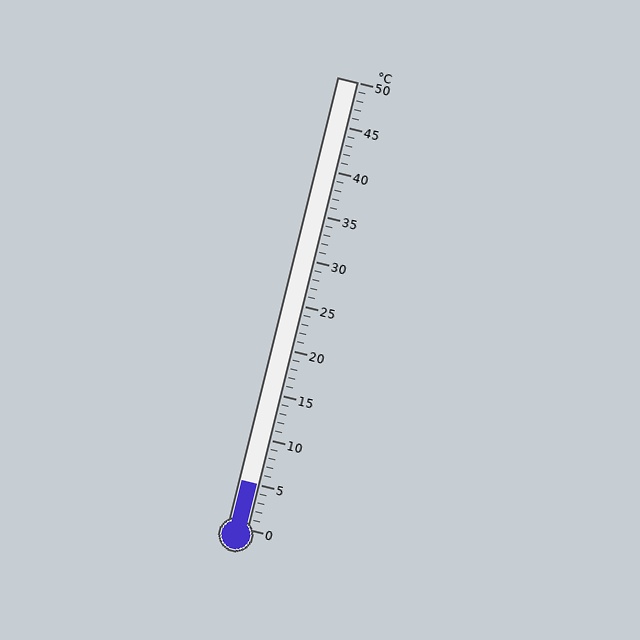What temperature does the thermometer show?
The thermometer shows approximately 5°C.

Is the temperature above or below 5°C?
The temperature is at 5°C.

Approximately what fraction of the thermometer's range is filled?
The thermometer is filled to approximately 10% of its range.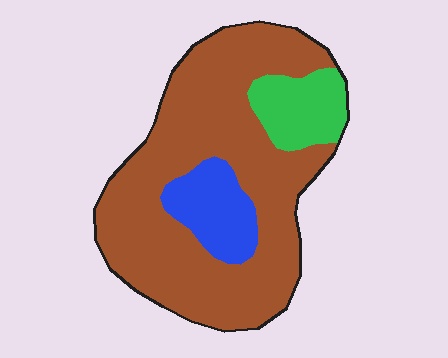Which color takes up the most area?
Brown, at roughly 75%.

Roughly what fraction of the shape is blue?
Blue covers around 15% of the shape.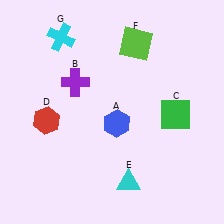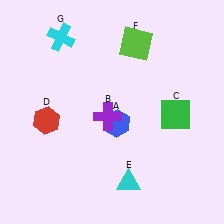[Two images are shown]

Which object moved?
The purple cross (B) moved down.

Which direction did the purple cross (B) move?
The purple cross (B) moved down.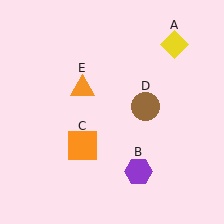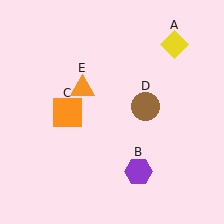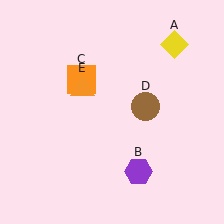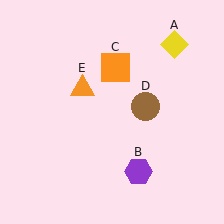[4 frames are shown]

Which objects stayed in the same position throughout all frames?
Yellow diamond (object A) and purple hexagon (object B) and brown circle (object D) and orange triangle (object E) remained stationary.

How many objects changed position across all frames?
1 object changed position: orange square (object C).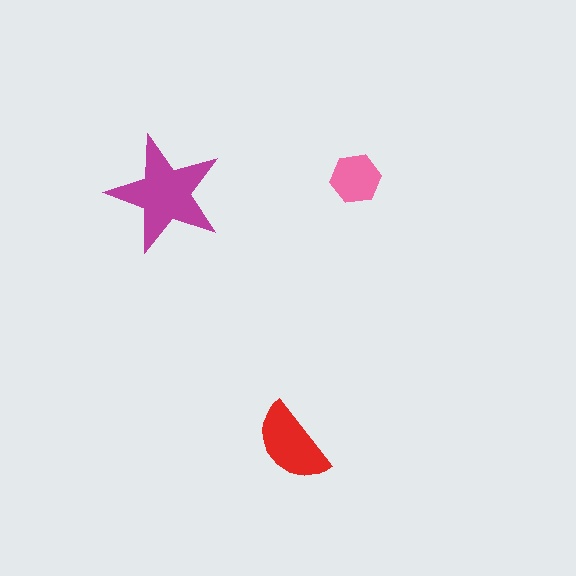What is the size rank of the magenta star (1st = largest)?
1st.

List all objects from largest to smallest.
The magenta star, the red semicircle, the pink hexagon.